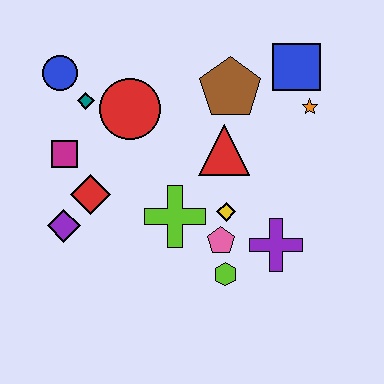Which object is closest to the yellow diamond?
The pink pentagon is closest to the yellow diamond.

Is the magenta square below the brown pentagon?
Yes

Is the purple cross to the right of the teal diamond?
Yes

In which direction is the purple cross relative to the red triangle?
The purple cross is below the red triangle.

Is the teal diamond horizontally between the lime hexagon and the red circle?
No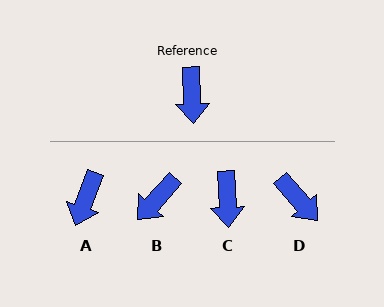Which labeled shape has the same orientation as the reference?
C.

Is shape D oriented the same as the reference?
No, it is off by about 39 degrees.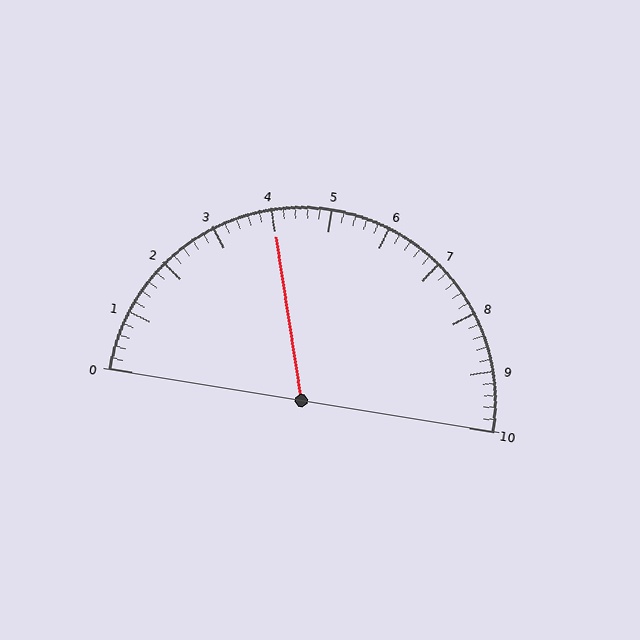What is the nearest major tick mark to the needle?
The nearest major tick mark is 4.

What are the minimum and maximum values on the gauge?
The gauge ranges from 0 to 10.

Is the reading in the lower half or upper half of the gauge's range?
The reading is in the lower half of the range (0 to 10).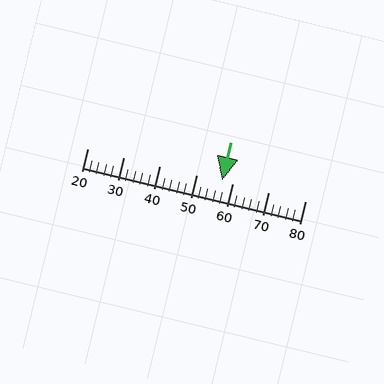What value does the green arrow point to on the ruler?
The green arrow points to approximately 57.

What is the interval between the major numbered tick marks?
The major tick marks are spaced 10 units apart.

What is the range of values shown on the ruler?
The ruler shows values from 20 to 80.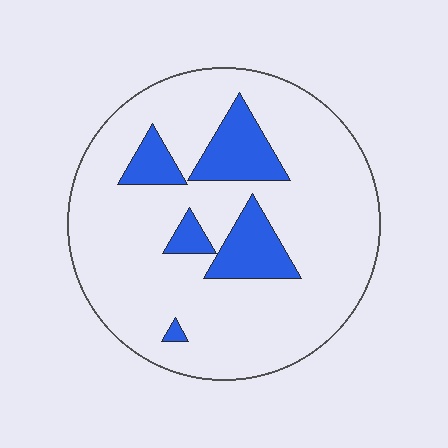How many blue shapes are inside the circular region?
5.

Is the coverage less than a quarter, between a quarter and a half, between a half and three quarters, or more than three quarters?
Less than a quarter.